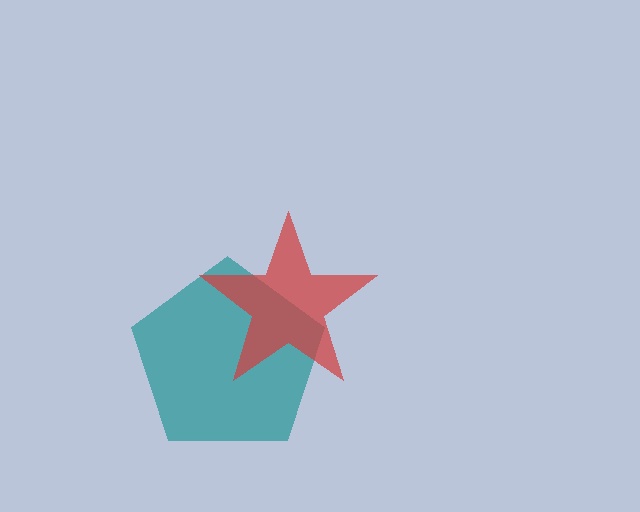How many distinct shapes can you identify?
There are 2 distinct shapes: a teal pentagon, a red star.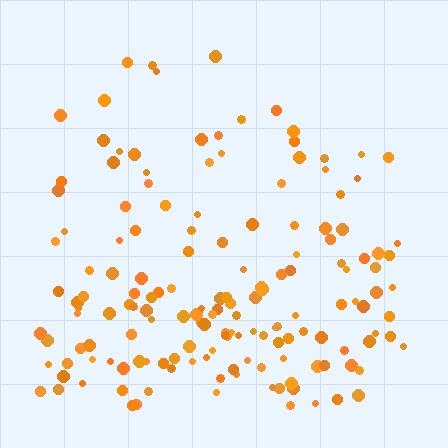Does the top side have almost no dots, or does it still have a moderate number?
Still a moderate number, just noticeably fewer than the bottom.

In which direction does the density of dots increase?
From top to bottom, with the bottom side densest.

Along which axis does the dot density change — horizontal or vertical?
Vertical.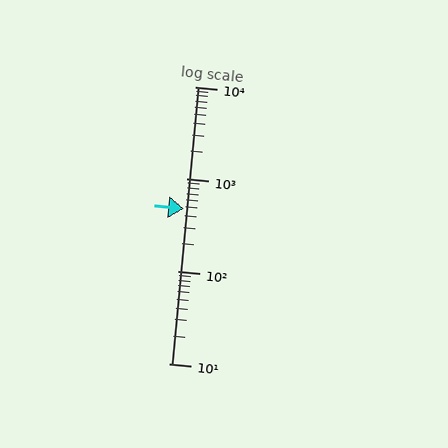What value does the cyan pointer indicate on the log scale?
The pointer indicates approximately 480.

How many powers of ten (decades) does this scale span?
The scale spans 3 decades, from 10 to 10000.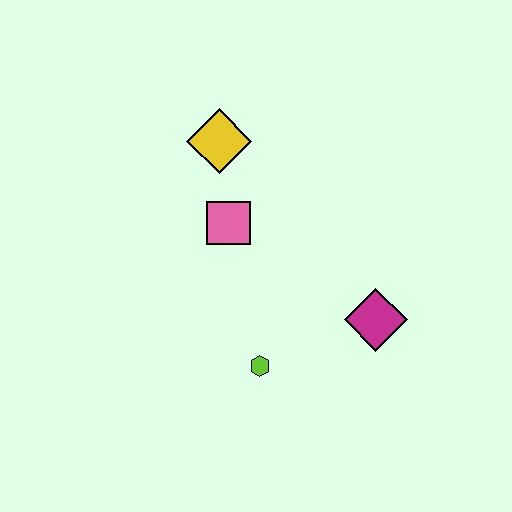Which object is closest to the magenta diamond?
The lime hexagon is closest to the magenta diamond.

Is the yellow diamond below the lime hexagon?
No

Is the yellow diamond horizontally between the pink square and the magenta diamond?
No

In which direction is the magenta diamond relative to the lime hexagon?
The magenta diamond is to the right of the lime hexagon.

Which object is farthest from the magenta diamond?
The yellow diamond is farthest from the magenta diamond.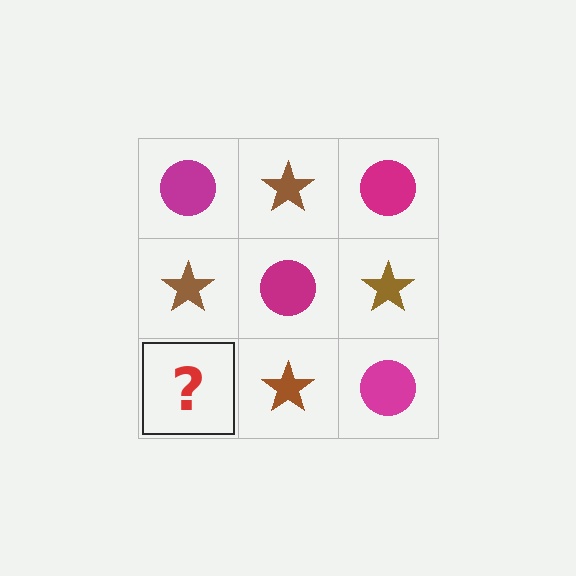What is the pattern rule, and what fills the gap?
The rule is that it alternates magenta circle and brown star in a checkerboard pattern. The gap should be filled with a magenta circle.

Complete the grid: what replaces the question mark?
The question mark should be replaced with a magenta circle.